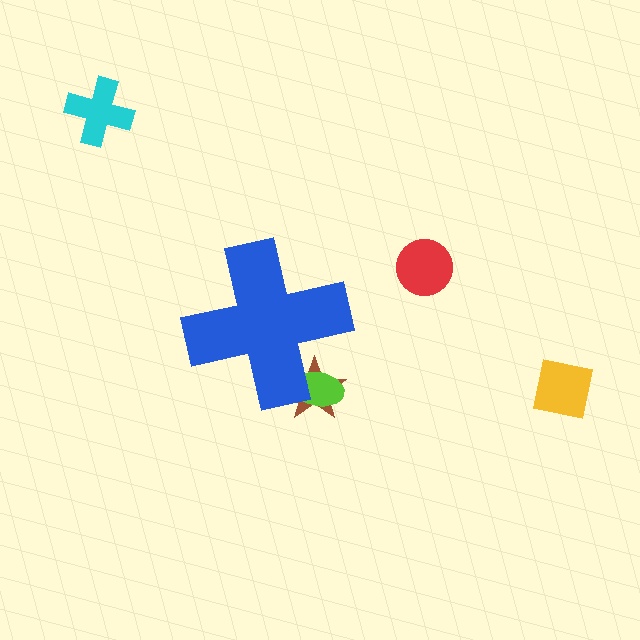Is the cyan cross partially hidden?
No, the cyan cross is fully visible.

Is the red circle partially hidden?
No, the red circle is fully visible.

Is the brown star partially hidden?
Yes, the brown star is partially hidden behind the blue cross.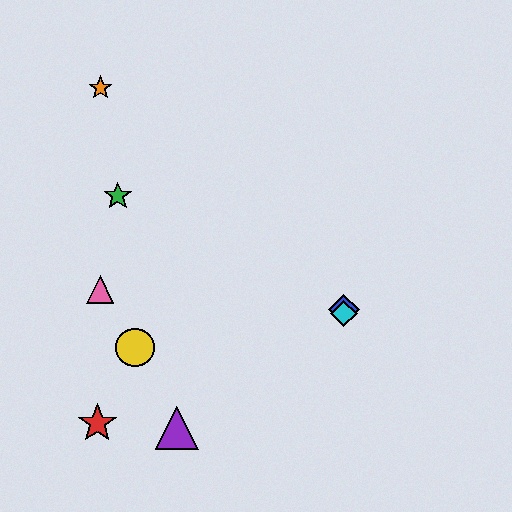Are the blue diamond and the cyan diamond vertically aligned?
Yes, both are at x≈344.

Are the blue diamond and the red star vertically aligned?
No, the blue diamond is at x≈344 and the red star is at x≈97.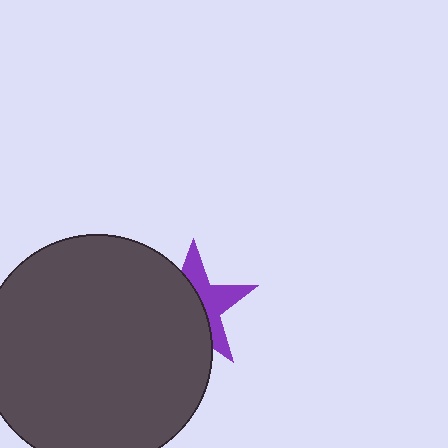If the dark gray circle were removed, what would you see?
You would see the complete purple star.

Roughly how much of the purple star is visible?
A small part of it is visible (roughly 42%).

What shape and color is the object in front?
The object in front is a dark gray circle.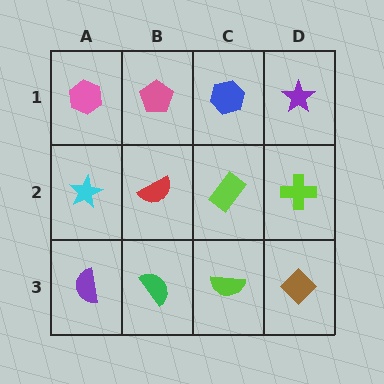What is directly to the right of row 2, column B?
A lime rectangle.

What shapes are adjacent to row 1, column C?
A lime rectangle (row 2, column C), a pink pentagon (row 1, column B), a purple star (row 1, column D).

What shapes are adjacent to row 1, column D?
A lime cross (row 2, column D), a blue hexagon (row 1, column C).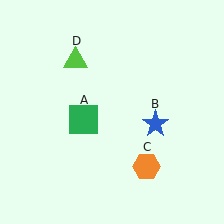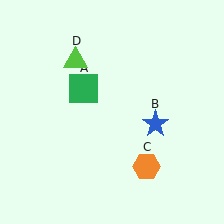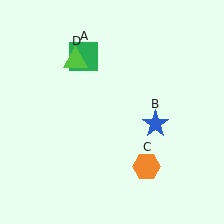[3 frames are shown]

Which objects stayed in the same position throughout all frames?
Blue star (object B) and orange hexagon (object C) and lime triangle (object D) remained stationary.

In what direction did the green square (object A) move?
The green square (object A) moved up.